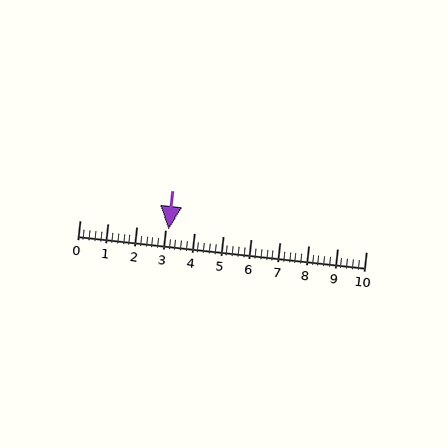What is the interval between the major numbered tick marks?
The major tick marks are spaced 1 units apart.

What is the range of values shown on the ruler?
The ruler shows values from 0 to 10.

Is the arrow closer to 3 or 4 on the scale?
The arrow is closer to 3.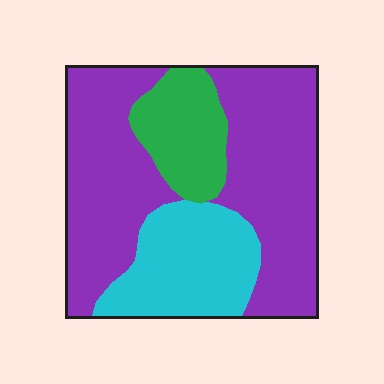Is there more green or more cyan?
Cyan.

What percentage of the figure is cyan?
Cyan takes up less than a quarter of the figure.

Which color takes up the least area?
Green, at roughly 15%.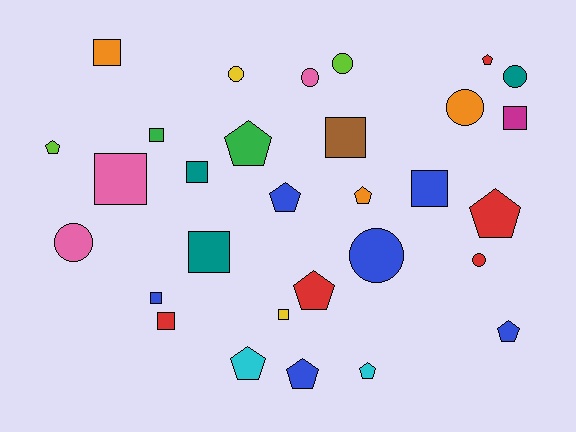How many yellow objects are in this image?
There are 2 yellow objects.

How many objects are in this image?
There are 30 objects.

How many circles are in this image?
There are 8 circles.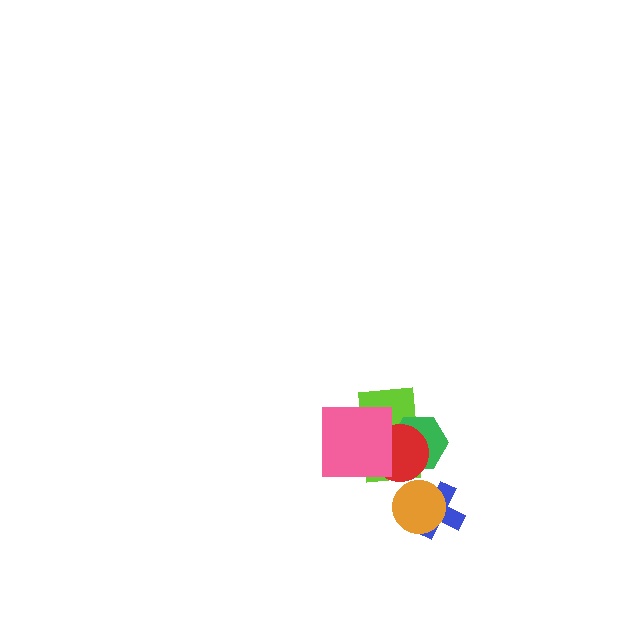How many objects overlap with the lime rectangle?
3 objects overlap with the lime rectangle.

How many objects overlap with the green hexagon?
2 objects overlap with the green hexagon.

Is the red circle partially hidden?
Yes, it is partially covered by another shape.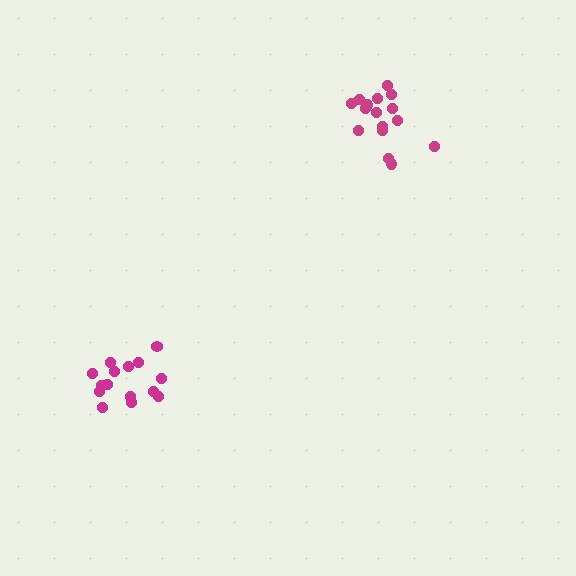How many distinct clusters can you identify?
There are 2 distinct clusters.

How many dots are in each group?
Group 1: 15 dots, Group 2: 16 dots (31 total).